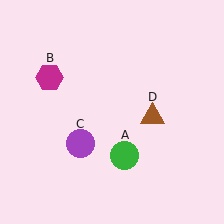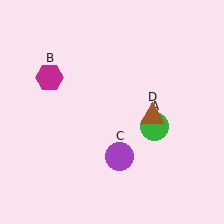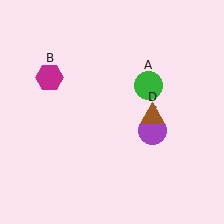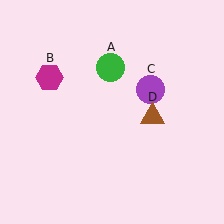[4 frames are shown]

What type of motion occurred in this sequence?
The green circle (object A), purple circle (object C) rotated counterclockwise around the center of the scene.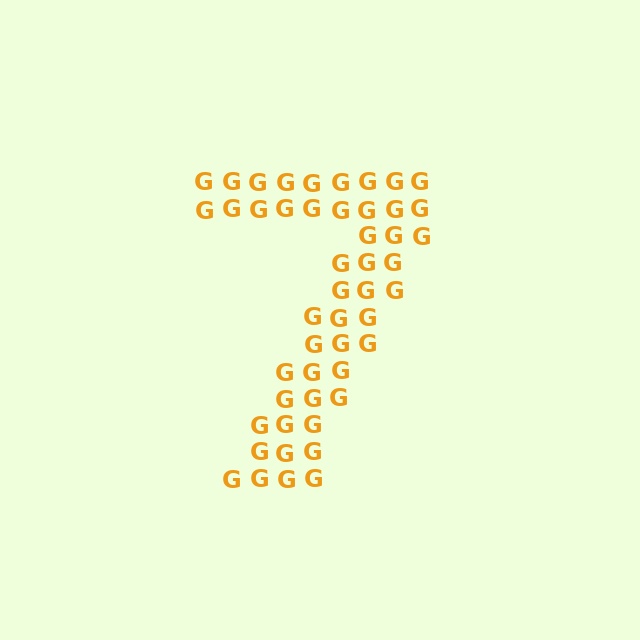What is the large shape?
The large shape is the digit 7.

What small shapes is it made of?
It is made of small letter G's.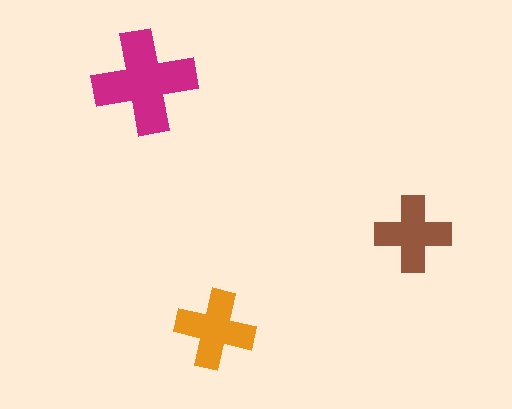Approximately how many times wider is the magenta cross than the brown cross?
About 1.5 times wider.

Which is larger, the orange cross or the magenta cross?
The magenta one.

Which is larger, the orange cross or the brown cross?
The orange one.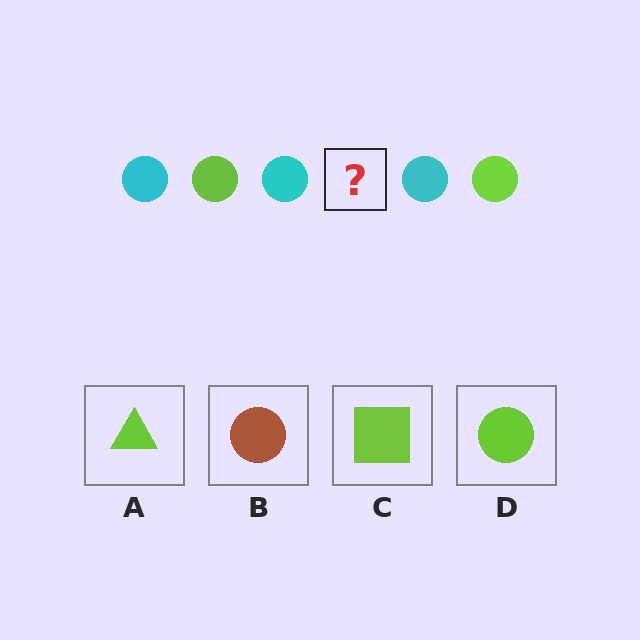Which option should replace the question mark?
Option D.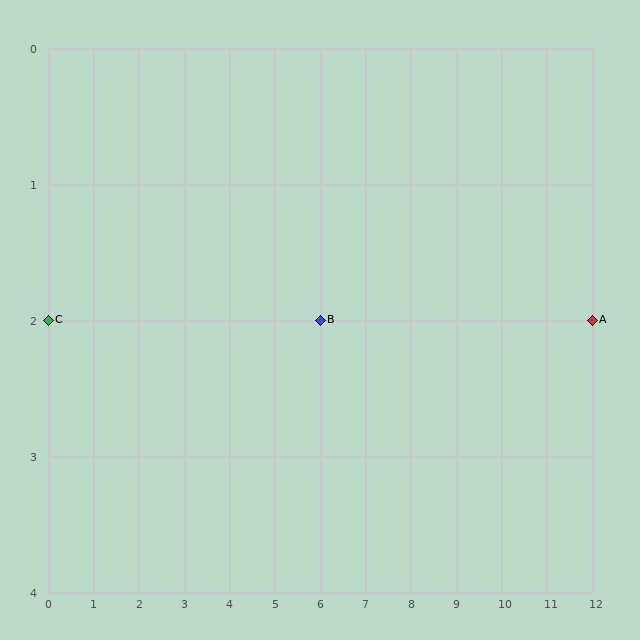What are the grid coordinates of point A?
Point A is at grid coordinates (12, 2).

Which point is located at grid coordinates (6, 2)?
Point B is at (6, 2).